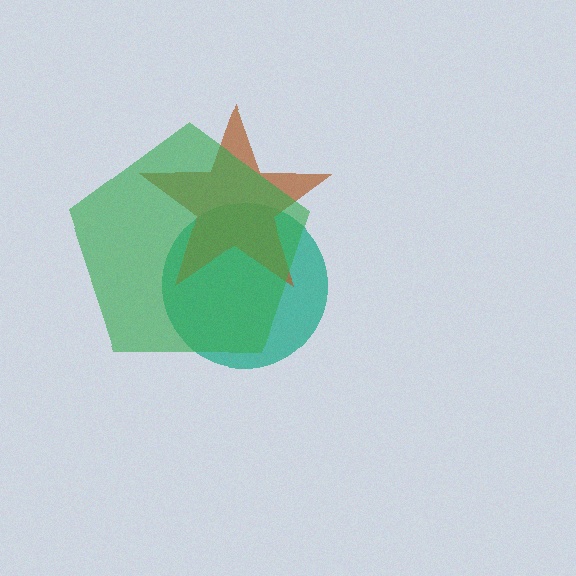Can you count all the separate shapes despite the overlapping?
Yes, there are 3 separate shapes.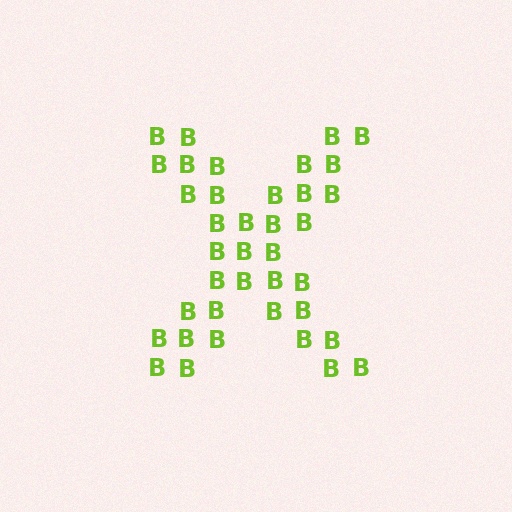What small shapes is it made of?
It is made of small letter B's.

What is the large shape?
The large shape is the letter X.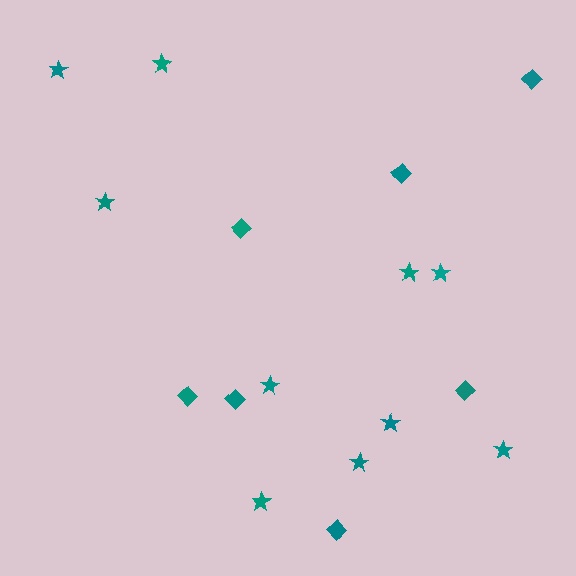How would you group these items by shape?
There are 2 groups: one group of stars (10) and one group of diamonds (7).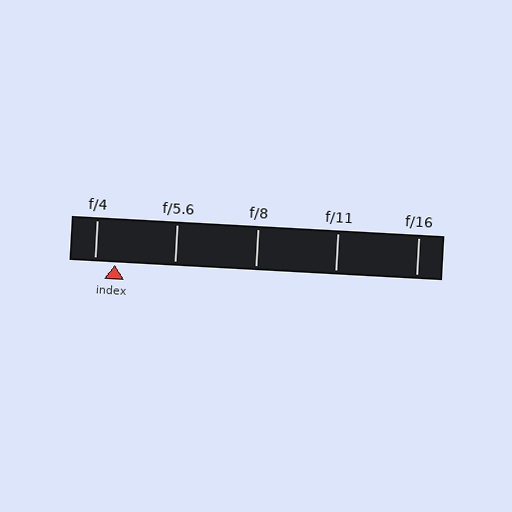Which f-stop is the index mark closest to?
The index mark is closest to f/4.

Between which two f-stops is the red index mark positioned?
The index mark is between f/4 and f/5.6.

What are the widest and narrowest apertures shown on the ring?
The widest aperture shown is f/4 and the narrowest is f/16.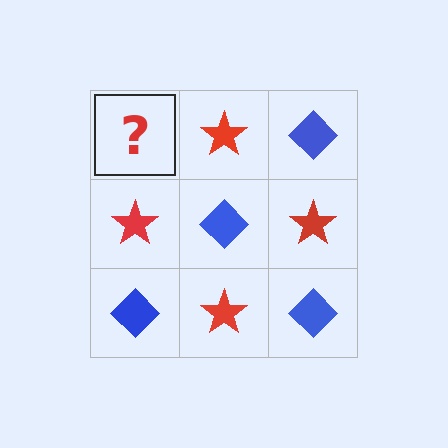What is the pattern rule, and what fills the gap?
The rule is that it alternates blue diamond and red star in a checkerboard pattern. The gap should be filled with a blue diamond.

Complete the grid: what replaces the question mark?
The question mark should be replaced with a blue diamond.